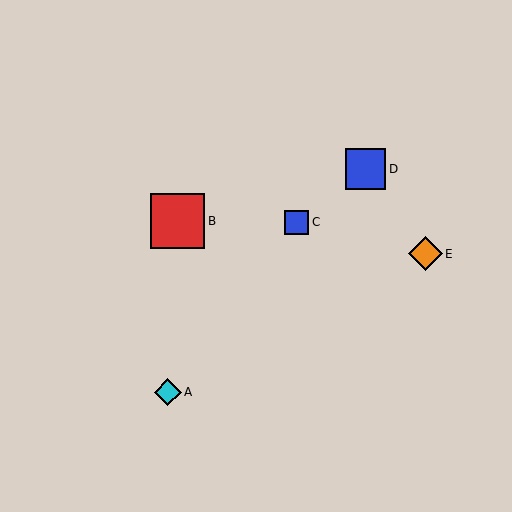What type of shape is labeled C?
Shape C is a blue square.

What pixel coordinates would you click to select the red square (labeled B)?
Click at (178, 221) to select the red square B.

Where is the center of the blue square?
The center of the blue square is at (297, 222).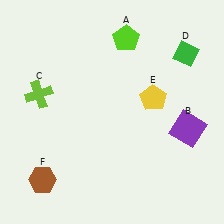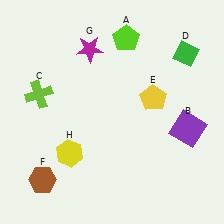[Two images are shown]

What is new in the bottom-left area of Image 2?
A yellow hexagon (H) was added in the bottom-left area of Image 2.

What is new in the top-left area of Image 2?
A magenta star (G) was added in the top-left area of Image 2.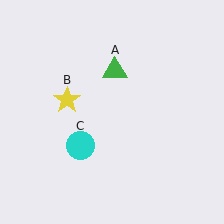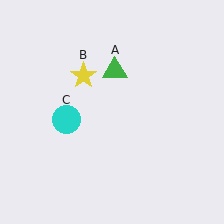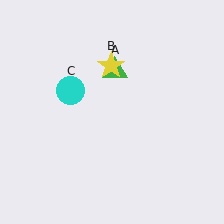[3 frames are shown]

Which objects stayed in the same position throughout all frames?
Green triangle (object A) remained stationary.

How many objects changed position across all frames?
2 objects changed position: yellow star (object B), cyan circle (object C).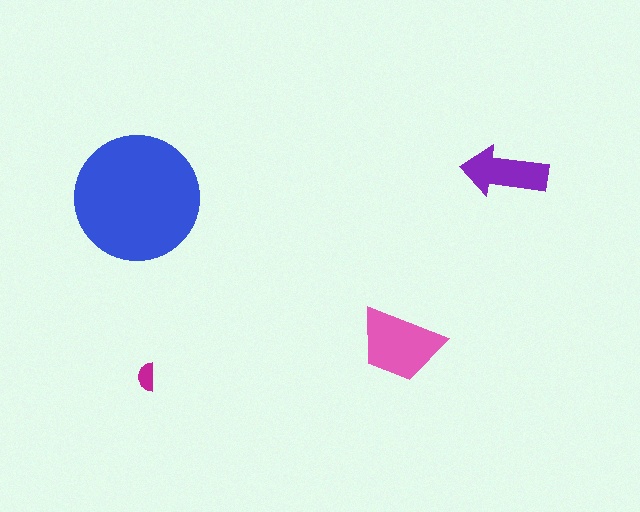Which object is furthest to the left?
The blue circle is leftmost.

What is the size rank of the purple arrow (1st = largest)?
3rd.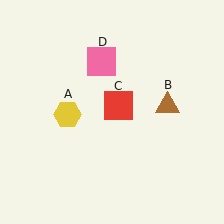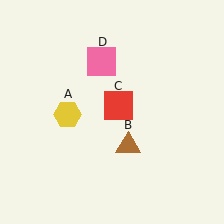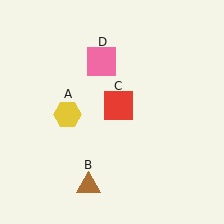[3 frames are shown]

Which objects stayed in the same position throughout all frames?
Yellow hexagon (object A) and red square (object C) and pink square (object D) remained stationary.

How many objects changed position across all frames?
1 object changed position: brown triangle (object B).